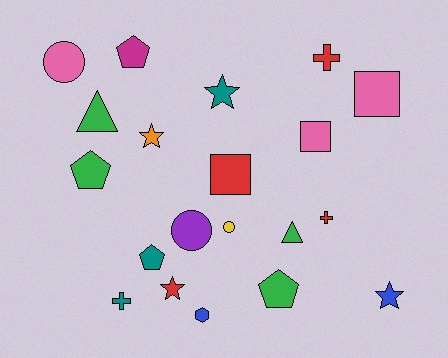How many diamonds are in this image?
There are no diamonds.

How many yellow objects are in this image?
There is 1 yellow object.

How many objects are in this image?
There are 20 objects.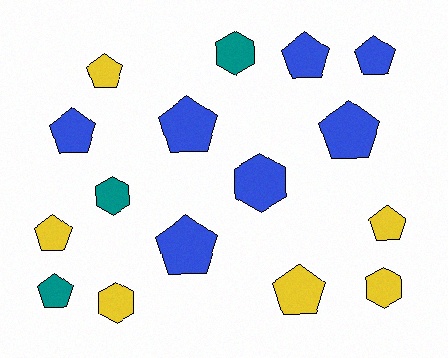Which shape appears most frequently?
Pentagon, with 11 objects.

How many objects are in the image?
There are 16 objects.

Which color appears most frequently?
Blue, with 7 objects.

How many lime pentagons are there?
There are no lime pentagons.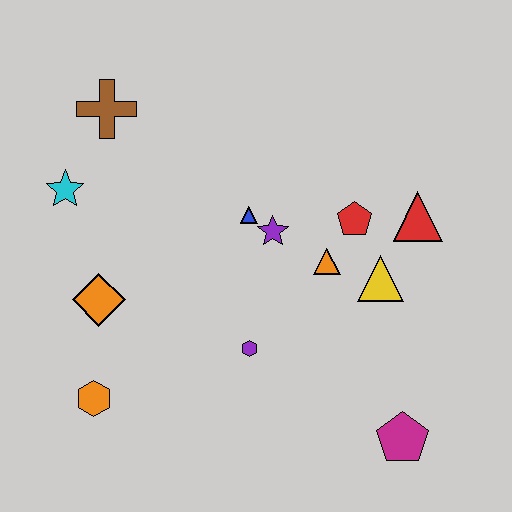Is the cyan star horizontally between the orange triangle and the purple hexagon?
No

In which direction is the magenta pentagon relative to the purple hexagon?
The magenta pentagon is to the right of the purple hexagon.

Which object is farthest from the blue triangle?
The magenta pentagon is farthest from the blue triangle.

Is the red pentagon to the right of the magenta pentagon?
No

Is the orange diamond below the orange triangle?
Yes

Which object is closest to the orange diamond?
The orange hexagon is closest to the orange diamond.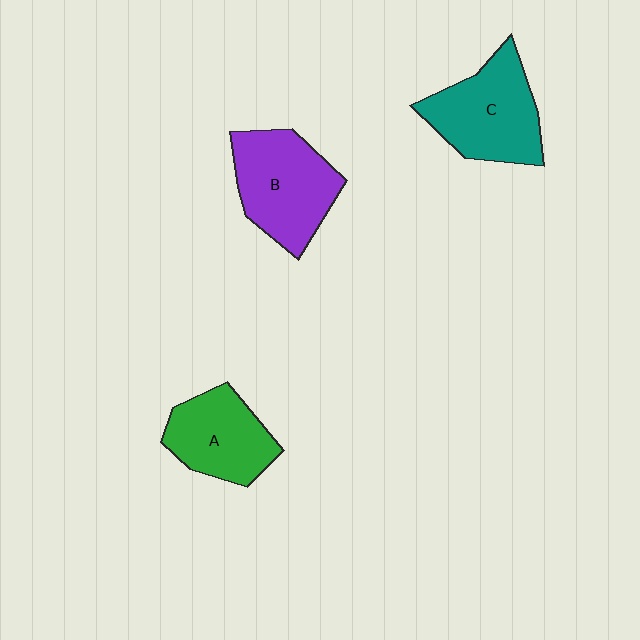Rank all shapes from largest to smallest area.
From largest to smallest: B (purple), C (teal), A (green).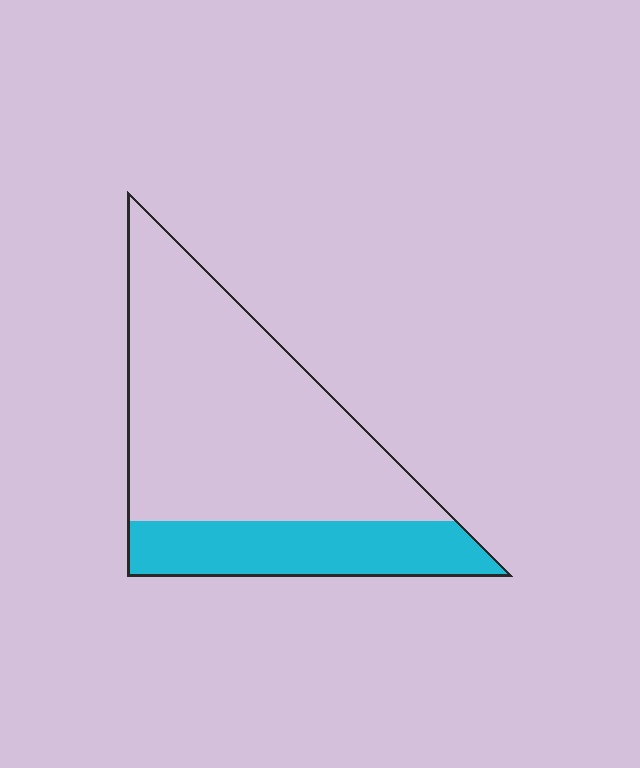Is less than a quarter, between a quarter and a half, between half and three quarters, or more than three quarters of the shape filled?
Between a quarter and a half.